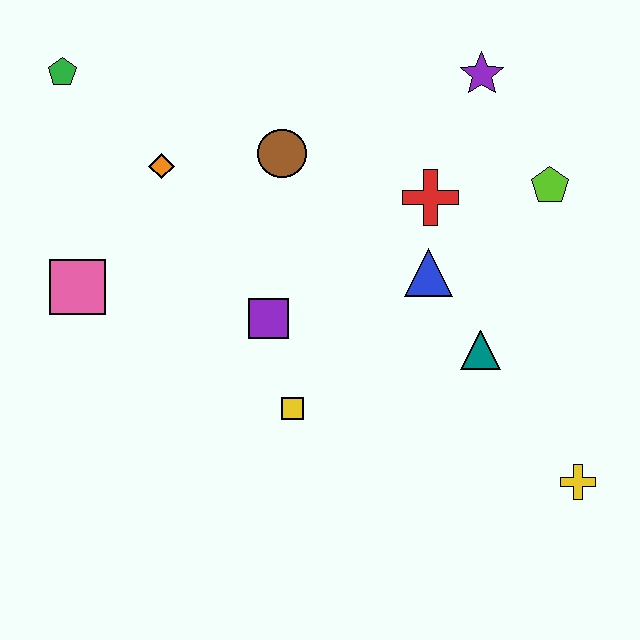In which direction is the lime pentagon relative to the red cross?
The lime pentagon is to the right of the red cross.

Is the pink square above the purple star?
No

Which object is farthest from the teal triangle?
The green pentagon is farthest from the teal triangle.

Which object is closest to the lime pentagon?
The red cross is closest to the lime pentagon.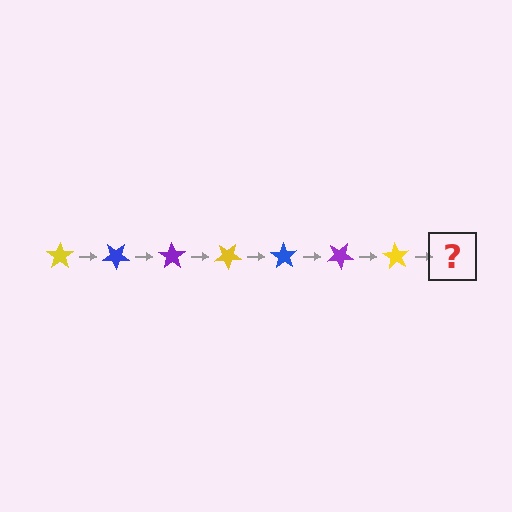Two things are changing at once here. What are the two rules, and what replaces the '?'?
The two rules are that it rotates 35 degrees each step and the color cycles through yellow, blue, and purple. The '?' should be a blue star, rotated 245 degrees from the start.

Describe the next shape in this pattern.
It should be a blue star, rotated 245 degrees from the start.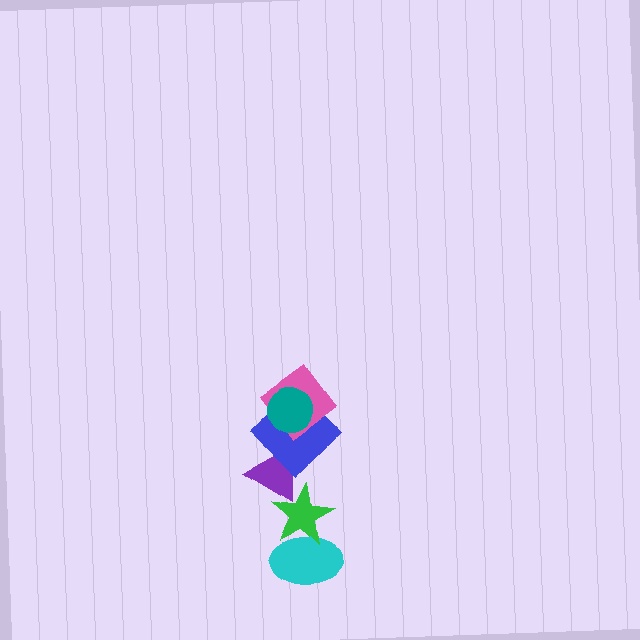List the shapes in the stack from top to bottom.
From top to bottom: the teal circle, the pink diamond, the blue diamond, the purple triangle, the green star, the cyan ellipse.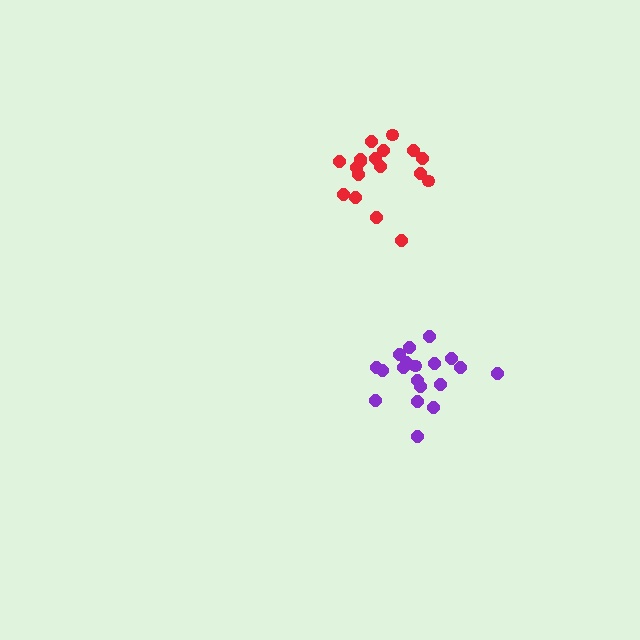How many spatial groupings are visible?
There are 2 spatial groupings.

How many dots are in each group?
Group 1: 19 dots, Group 2: 18 dots (37 total).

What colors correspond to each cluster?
The clusters are colored: purple, red.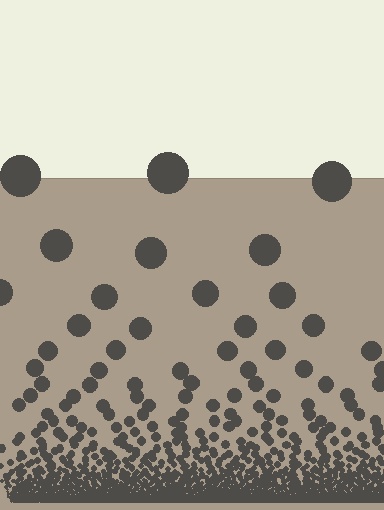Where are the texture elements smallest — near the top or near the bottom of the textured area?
Near the bottom.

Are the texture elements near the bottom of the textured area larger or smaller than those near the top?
Smaller. The gradient is inverted — elements near the bottom are smaller and denser.